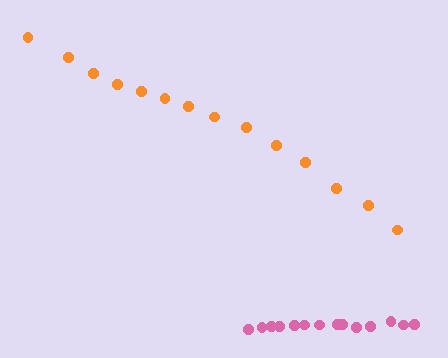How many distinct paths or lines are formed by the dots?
There are 2 distinct paths.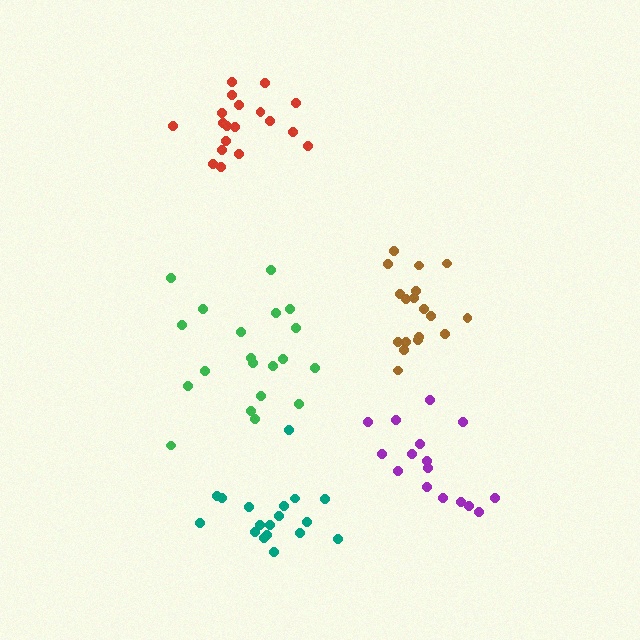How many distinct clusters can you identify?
There are 5 distinct clusters.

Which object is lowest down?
The teal cluster is bottommost.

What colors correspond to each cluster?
The clusters are colored: purple, green, teal, brown, red.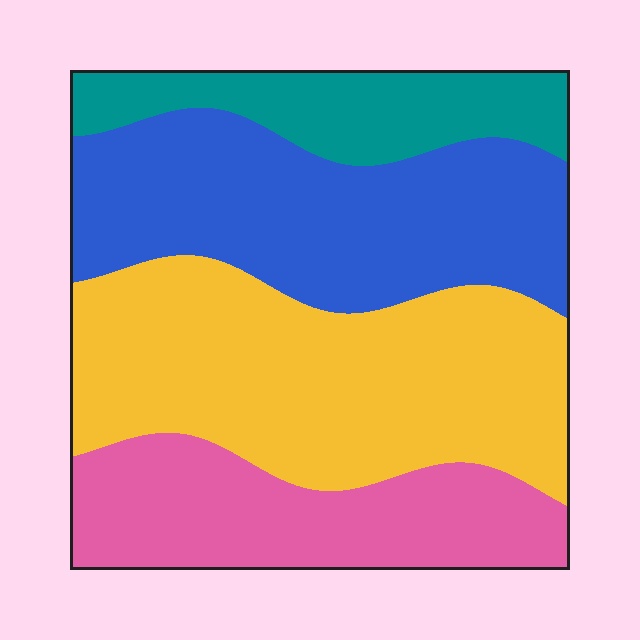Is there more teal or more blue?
Blue.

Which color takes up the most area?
Yellow, at roughly 35%.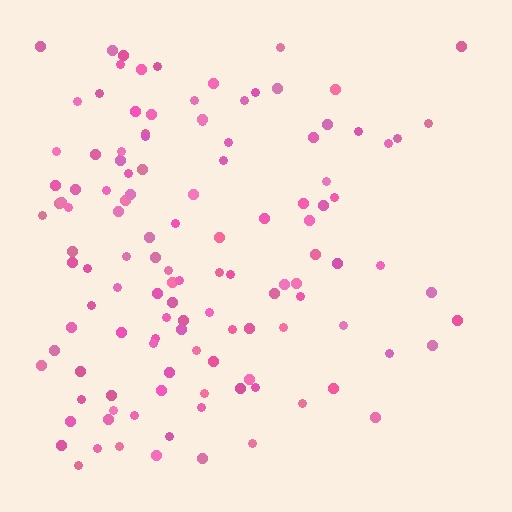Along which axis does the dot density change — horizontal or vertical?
Horizontal.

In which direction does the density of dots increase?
From right to left, with the left side densest.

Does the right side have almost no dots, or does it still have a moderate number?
Still a moderate number, just noticeably fewer than the left.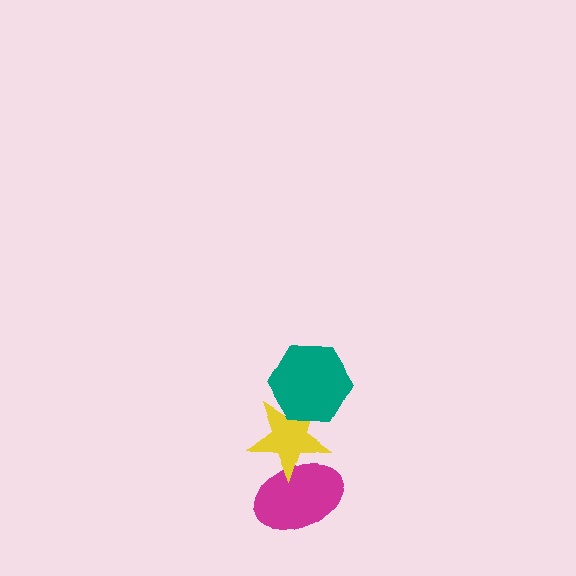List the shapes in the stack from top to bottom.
From top to bottom: the teal hexagon, the yellow star, the magenta ellipse.